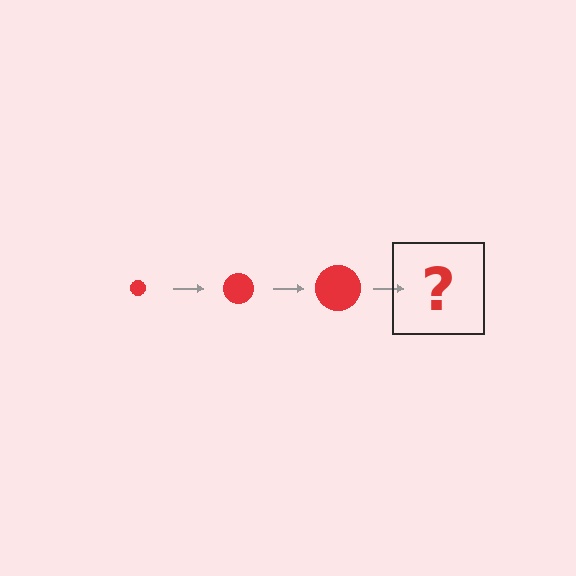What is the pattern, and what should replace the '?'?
The pattern is that the circle gets progressively larger each step. The '?' should be a red circle, larger than the previous one.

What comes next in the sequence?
The next element should be a red circle, larger than the previous one.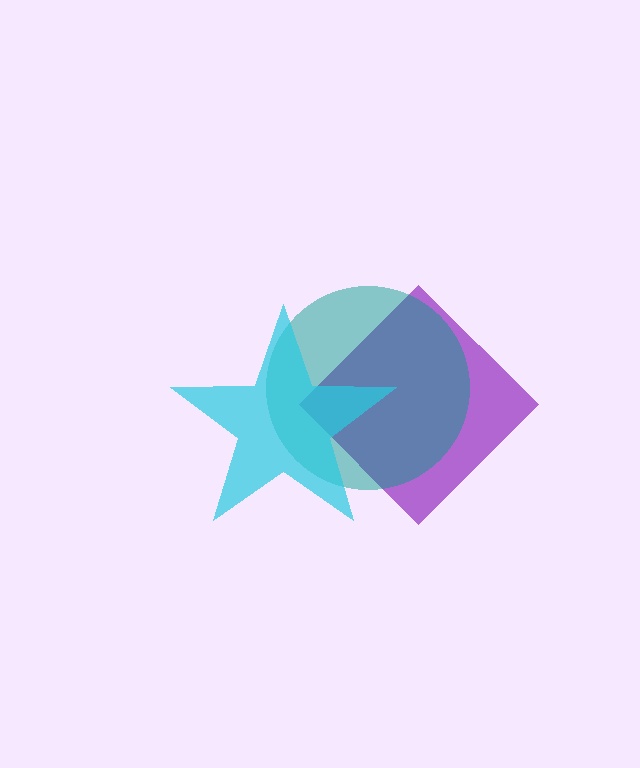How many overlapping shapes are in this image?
There are 3 overlapping shapes in the image.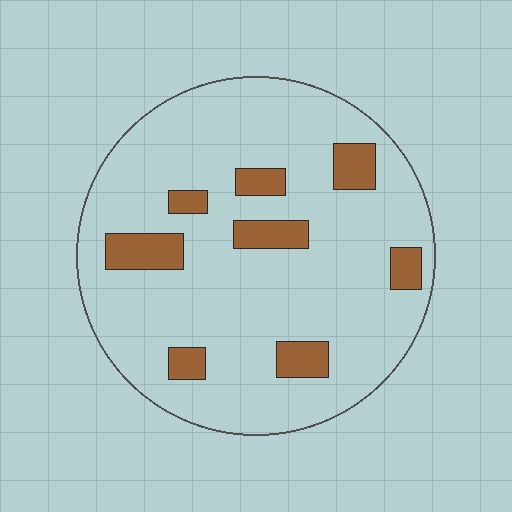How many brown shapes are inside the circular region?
8.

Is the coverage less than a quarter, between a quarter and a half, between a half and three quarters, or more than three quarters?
Less than a quarter.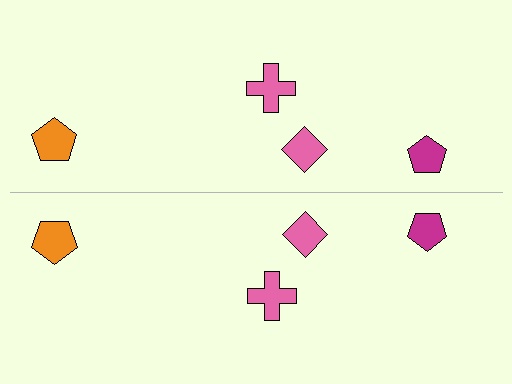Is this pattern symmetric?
Yes, this pattern has bilateral (reflection) symmetry.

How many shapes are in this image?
There are 8 shapes in this image.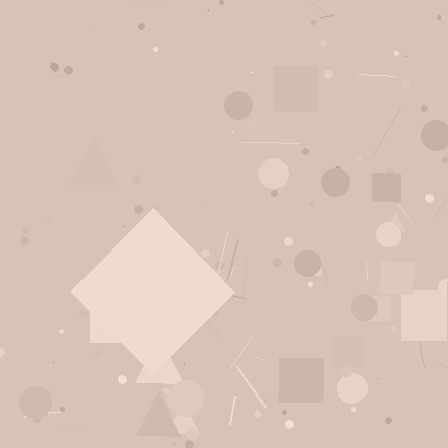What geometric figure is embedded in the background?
A diamond is embedded in the background.